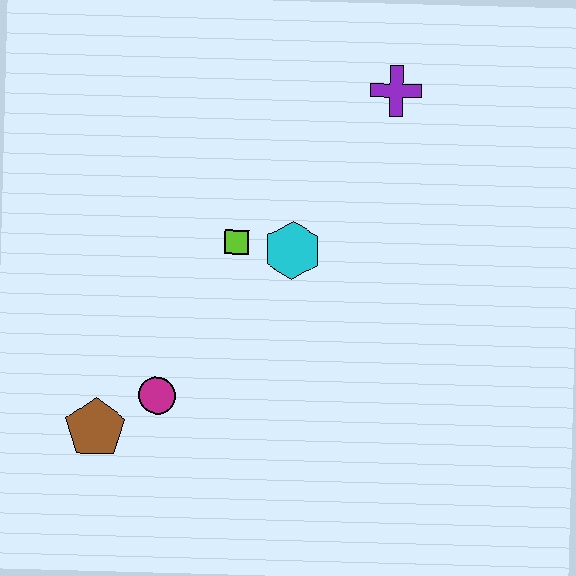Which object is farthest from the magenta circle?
The purple cross is farthest from the magenta circle.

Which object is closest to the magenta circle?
The brown pentagon is closest to the magenta circle.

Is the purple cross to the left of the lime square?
No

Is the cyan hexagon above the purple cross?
No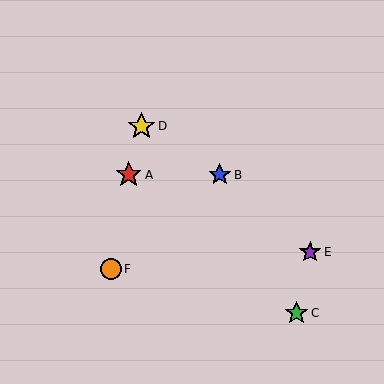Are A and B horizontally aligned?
Yes, both are at y≈175.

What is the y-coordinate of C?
Object C is at y≈313.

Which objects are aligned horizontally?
Objects A, B are aligned horizontally.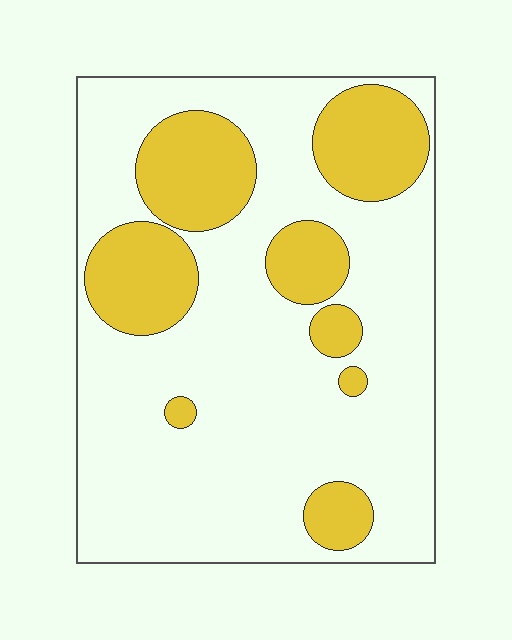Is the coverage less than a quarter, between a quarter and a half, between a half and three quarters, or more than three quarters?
Between a quarter and a half.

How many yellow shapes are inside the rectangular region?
8.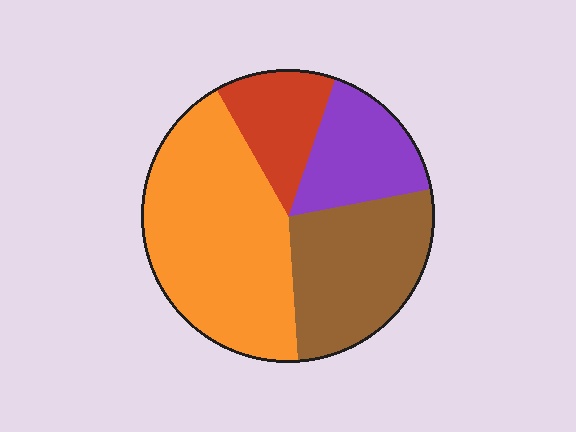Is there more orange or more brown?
Orange.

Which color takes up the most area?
Orange, at roughly 45%.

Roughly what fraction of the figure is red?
Red covers 14% of the figure.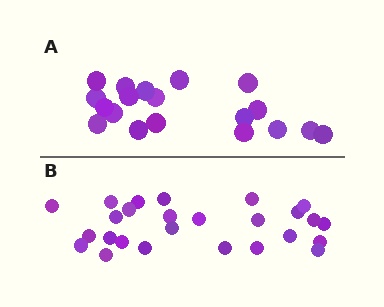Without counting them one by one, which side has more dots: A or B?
Region B (the bottom region) has more dots.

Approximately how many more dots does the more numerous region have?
Region B has roughly 8 or so more dots than region A.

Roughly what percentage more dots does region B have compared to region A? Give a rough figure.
About 35% more.